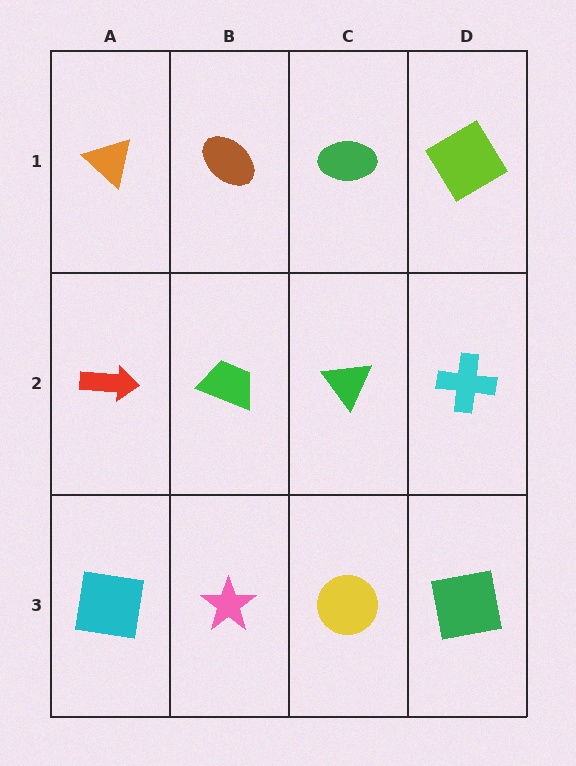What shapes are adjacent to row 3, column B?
A green trapezoid (row 2, column B), a cyan square (row 3, column A), a yellow circle (row 3, column C).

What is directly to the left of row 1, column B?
An orange triangle.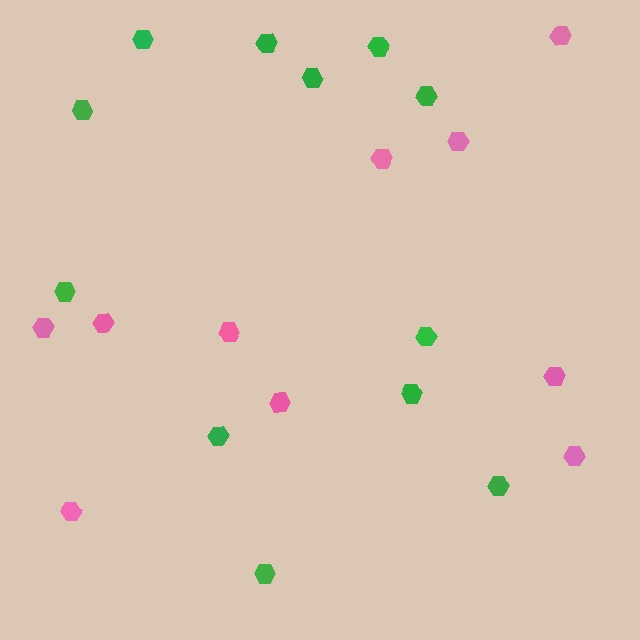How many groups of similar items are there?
There are 2 groups: one group of pink hexagons (10) and one group of green hexagons (12).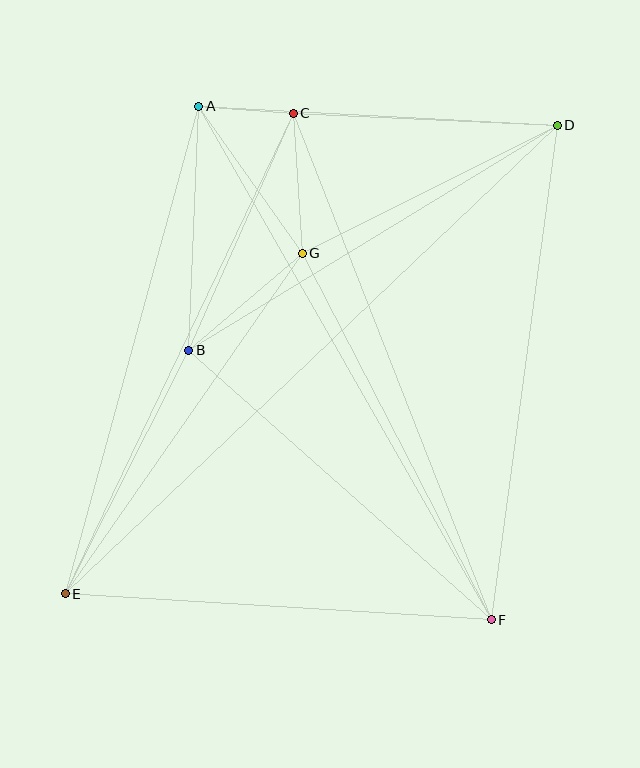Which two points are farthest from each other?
Points D and E are farthest from each other.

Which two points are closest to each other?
Points A and C are closest to each other.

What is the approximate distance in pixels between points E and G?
The distance between E and G is approximately 415 pixels.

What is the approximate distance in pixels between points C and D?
The distance between C and D is approximately 264 pixels.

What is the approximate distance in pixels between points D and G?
The distance between D and G is approximately 286 pixels.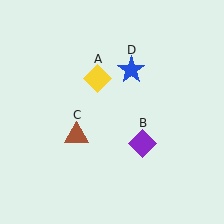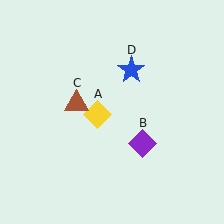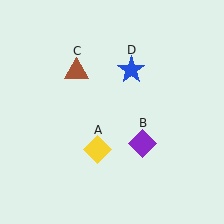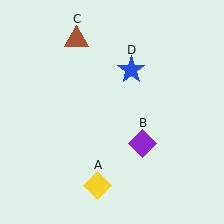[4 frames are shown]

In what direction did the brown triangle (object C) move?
The brown triangle (object C) moved up.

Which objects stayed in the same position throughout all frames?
Purple diamond (object B) and blue star (object D) remained stationary.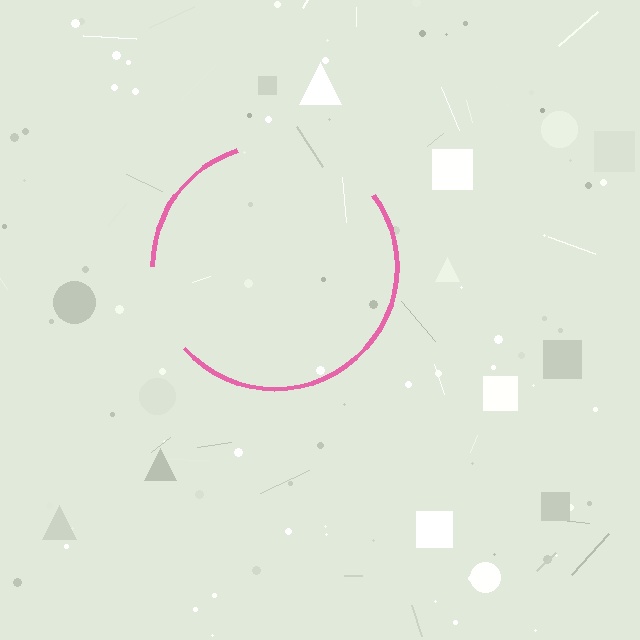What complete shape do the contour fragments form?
The contour fragments form a circle.